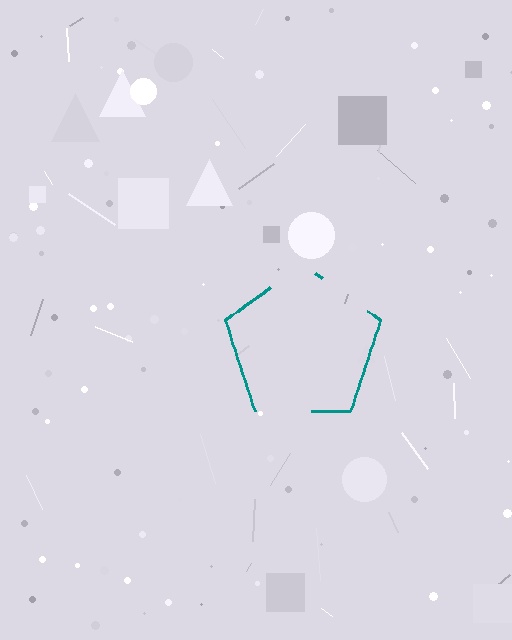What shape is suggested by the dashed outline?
The dashed outline suggests a pentagon.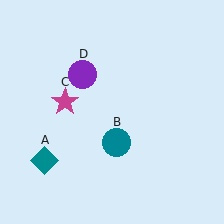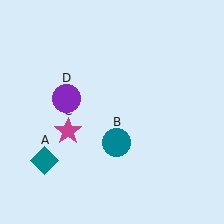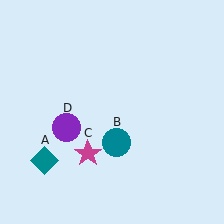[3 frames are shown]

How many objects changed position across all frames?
2 objects changed position: magenta star (object C), purple circle (object D).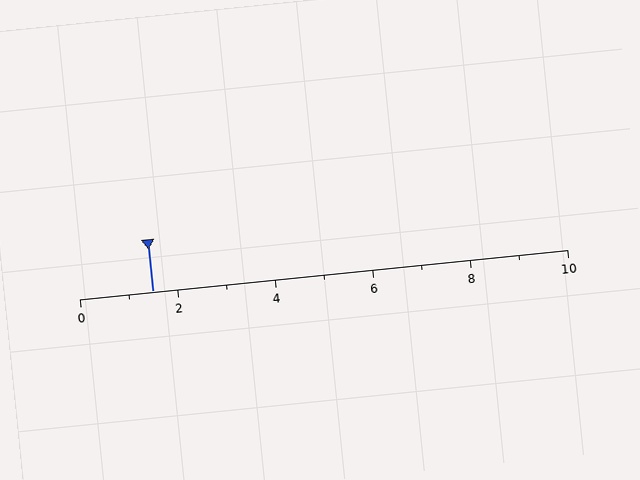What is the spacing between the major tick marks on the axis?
The major ticks are spaced 2 apart.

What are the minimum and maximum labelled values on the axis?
The axis runs from 0 to 10.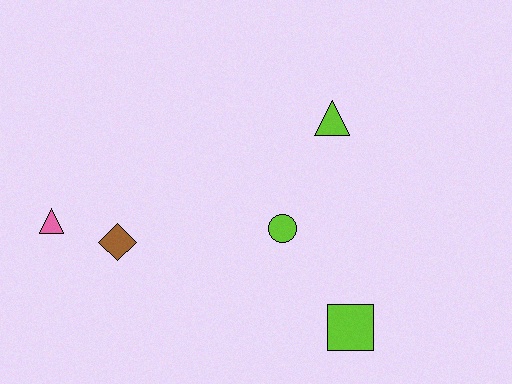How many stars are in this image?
There are no stars.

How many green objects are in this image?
There are no green objects.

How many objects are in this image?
There are 5 objects.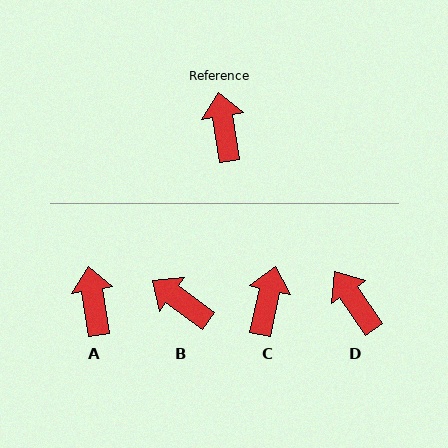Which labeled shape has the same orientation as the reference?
A.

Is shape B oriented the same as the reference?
No, it is off by about 45 degrees.